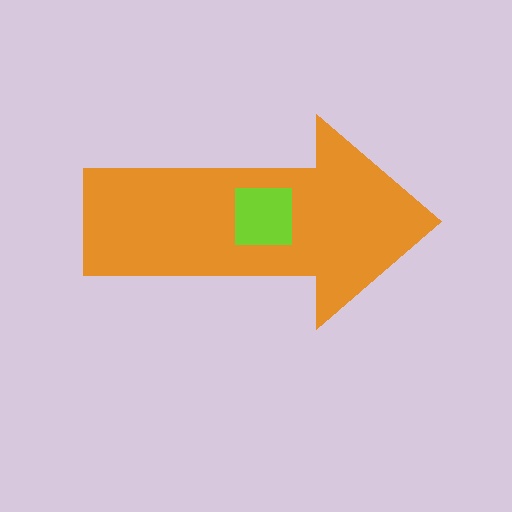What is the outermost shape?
The orange arrow.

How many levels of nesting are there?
2.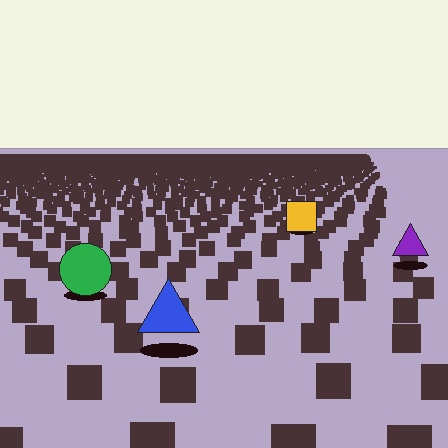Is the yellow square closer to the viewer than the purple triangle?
No. The purple triangle is closer — you can tell from the texture gradient: the ground texture is coarser near it.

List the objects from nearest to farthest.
From nearest to farthest: the blue triangle, the green circle, the purple triangle, the yellow square.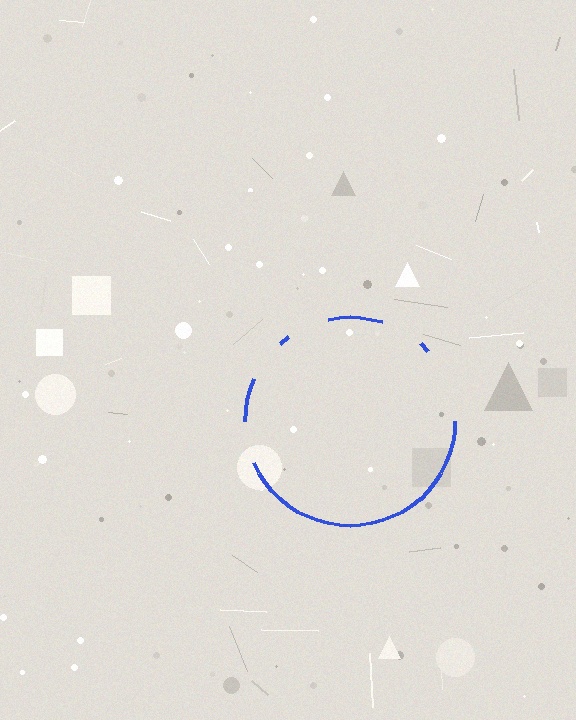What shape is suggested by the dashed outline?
The dashed outline suggests a circle.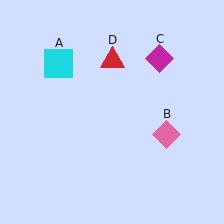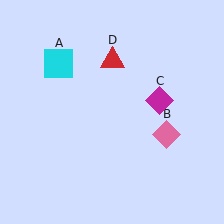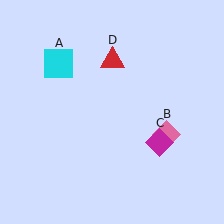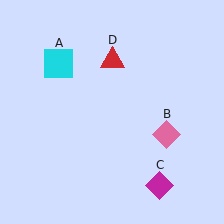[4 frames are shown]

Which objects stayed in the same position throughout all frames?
Cyan square (object A) and pink diamond (object B) and red triangle (object D) remained stationary.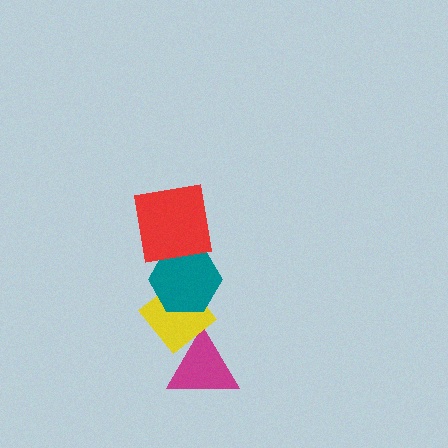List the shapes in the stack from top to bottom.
From top to bottom: the red square, the teal hexagon, the yellow diamond, the magenta triangle.